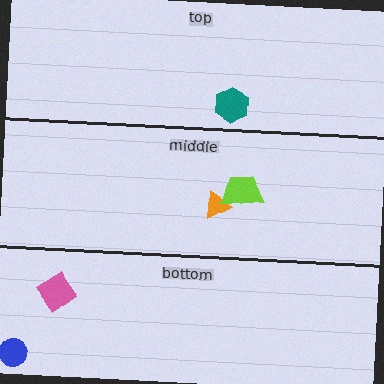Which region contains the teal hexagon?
The top region.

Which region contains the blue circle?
The bottom region.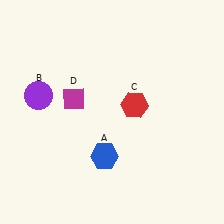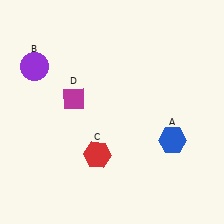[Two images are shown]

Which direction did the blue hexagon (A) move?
The blue hexagon (A) moved right.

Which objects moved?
The objects that moved are: the blue hexagon (A), the purple circle (B), the red hexagon (C).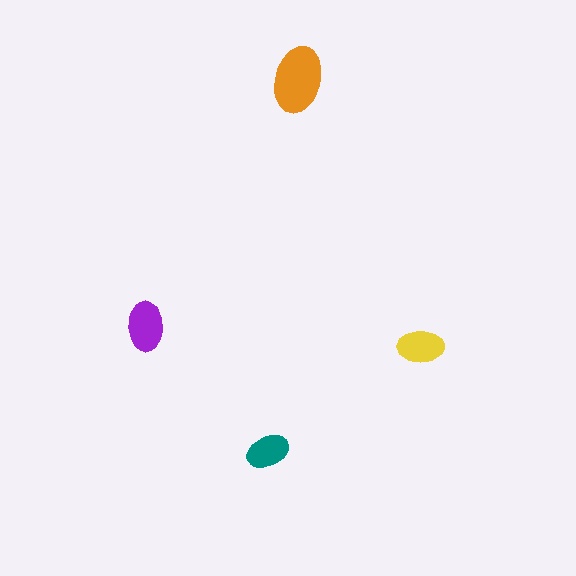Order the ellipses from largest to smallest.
the orange one, the purple one, the yellow one, the teal one.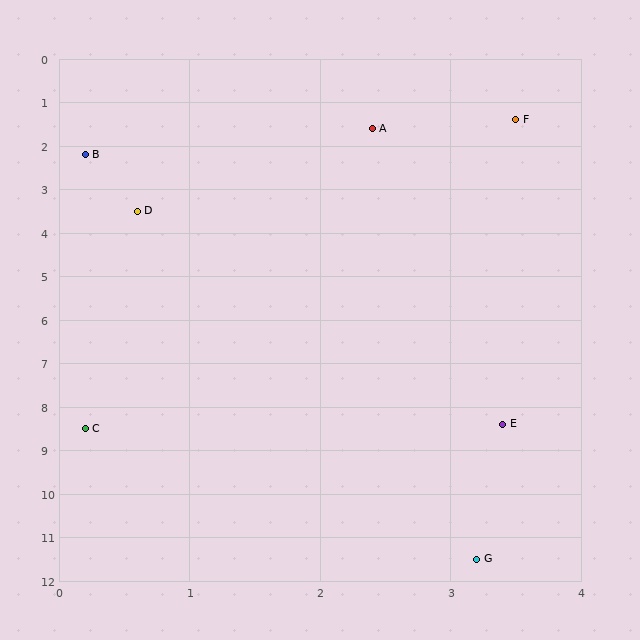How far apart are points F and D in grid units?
Points F and D are about 3.6 grid units apart.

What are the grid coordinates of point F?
Point F is at approximately (3.5, 1.4).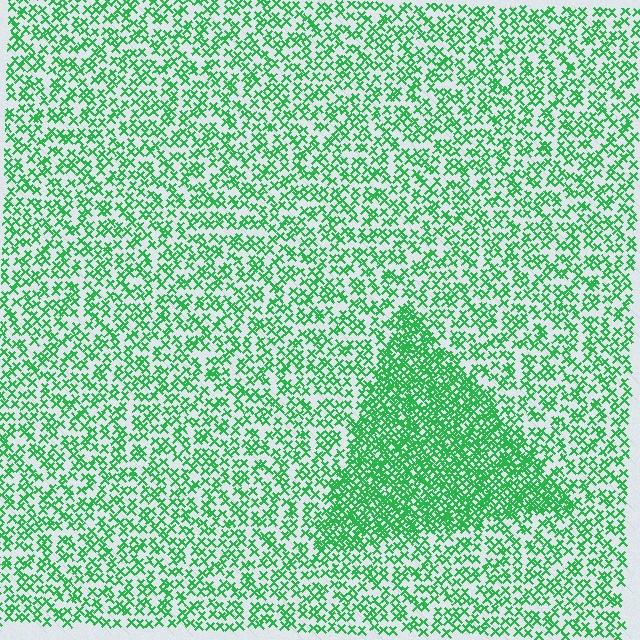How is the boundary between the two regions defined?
The boundary is defined by a change in element density (approximately 2.2x ratio). All elements are the same color, size, and shape.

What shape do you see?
I see a triangle.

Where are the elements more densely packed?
The elements are more densely packed inside the triangle boundary.